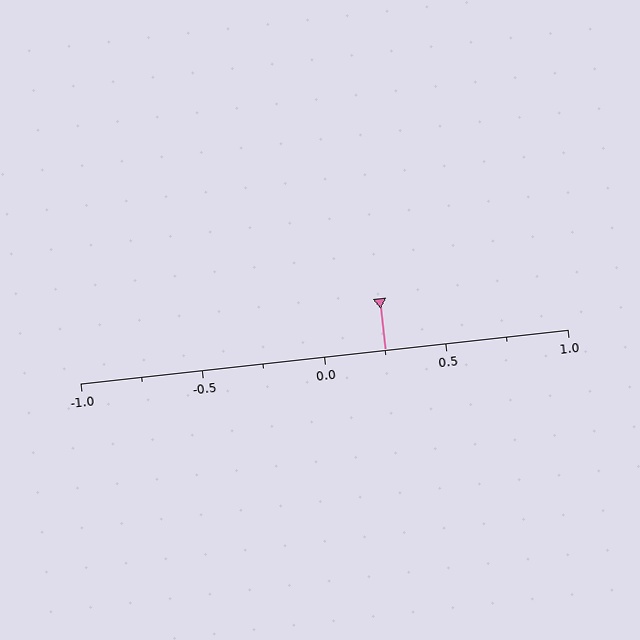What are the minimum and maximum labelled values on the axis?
The axis runs from -1.0 to 1.0.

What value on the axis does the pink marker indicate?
The marker indicates approximately 0.25.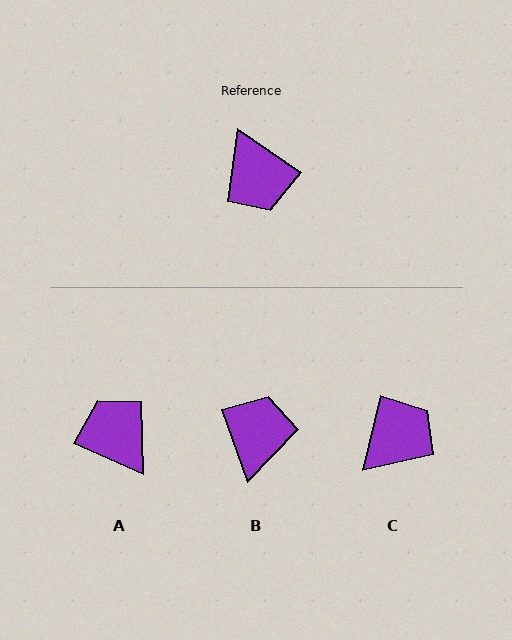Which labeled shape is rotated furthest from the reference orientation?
A, about 170 degrees away.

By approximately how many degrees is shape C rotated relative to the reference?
Approximately 110 degrees counter-clockwise.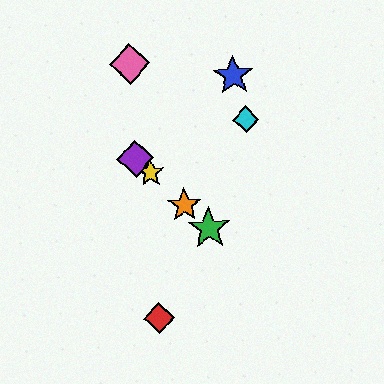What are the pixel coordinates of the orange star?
The orange star is at (184, 205).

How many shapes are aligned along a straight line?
4 shapes (the green star, the yellow star, the purple diamond, the orange star) are aligned along a straight line.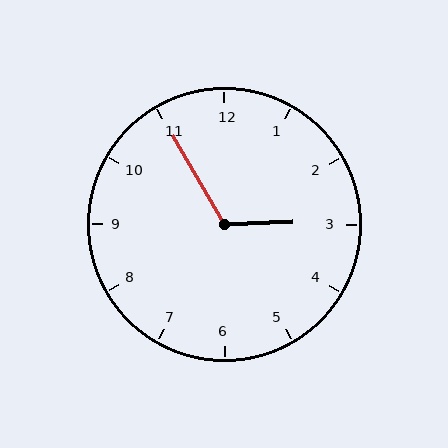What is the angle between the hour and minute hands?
Approximately 118 degrees.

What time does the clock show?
2:55.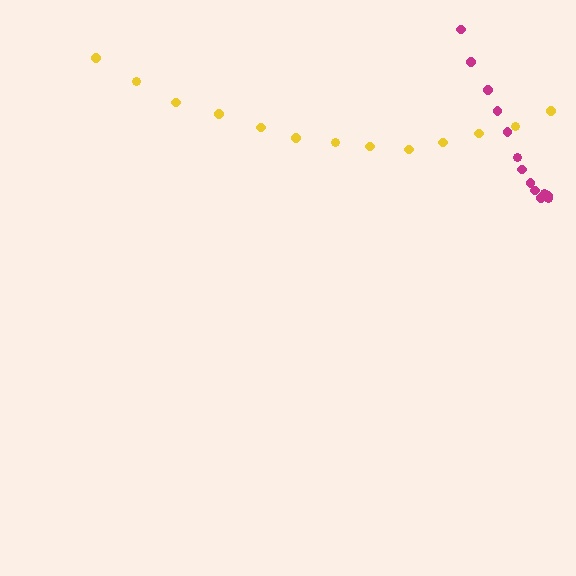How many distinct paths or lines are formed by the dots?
There are 2 distinct paths.